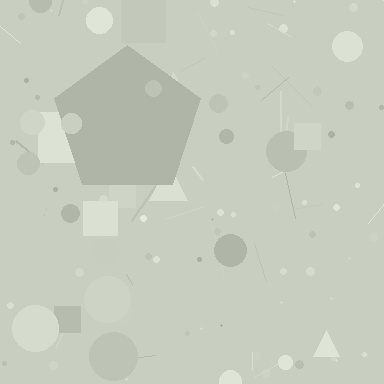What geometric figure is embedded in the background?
A pentagon is embedded in the background.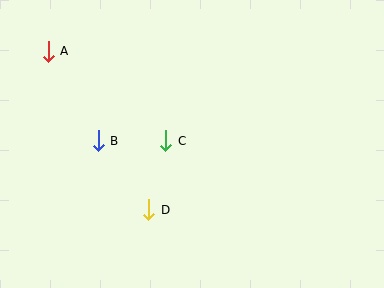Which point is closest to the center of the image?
Point C at (166, 141) is closest to the center.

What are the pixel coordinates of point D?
Point D is at (149, 210).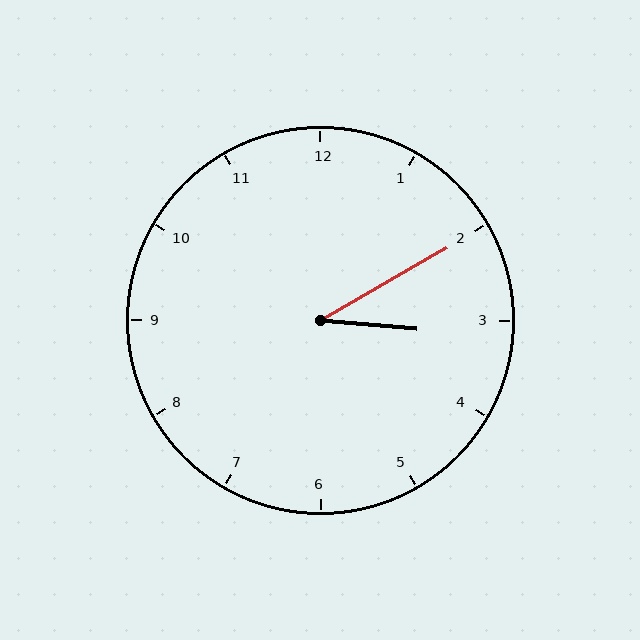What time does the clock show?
3:10.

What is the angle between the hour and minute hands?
Approximately 35 degrees.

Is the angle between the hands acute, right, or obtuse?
It is acute.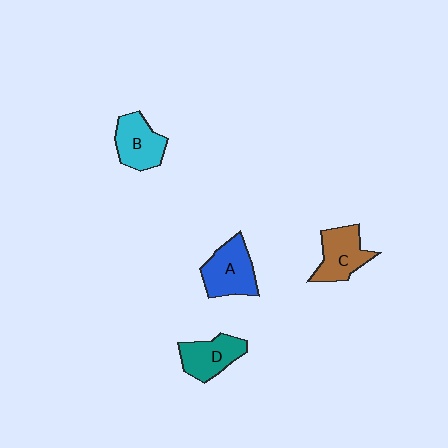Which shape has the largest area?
Shape A (blue).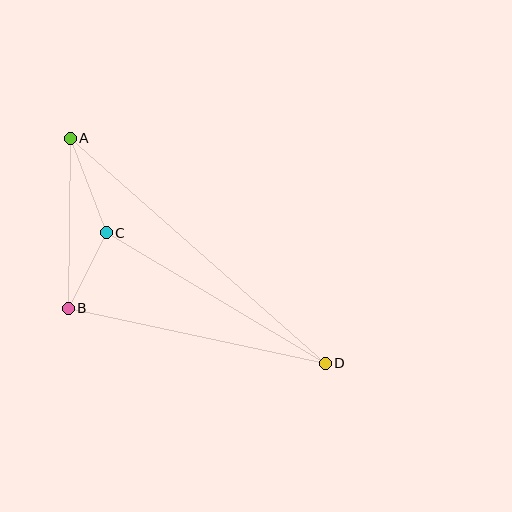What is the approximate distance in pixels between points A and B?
The distance between A and B is approximately 170 pixels.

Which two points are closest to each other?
Points B and C are closest to each other.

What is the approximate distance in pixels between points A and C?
The distance between A and C is approximately 101 pixels.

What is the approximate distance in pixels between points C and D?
The distance between C and D is approximately 255 pixels.